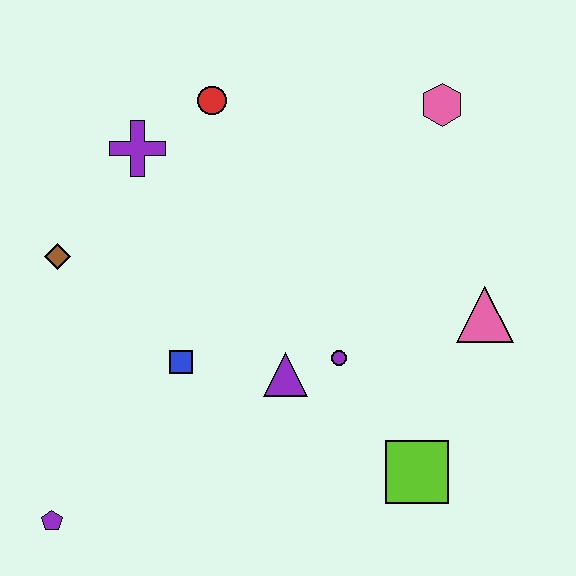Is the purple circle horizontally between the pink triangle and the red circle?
Yes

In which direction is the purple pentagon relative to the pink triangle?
The purple pentagon is to the left of the pink triangle.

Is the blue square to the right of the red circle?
No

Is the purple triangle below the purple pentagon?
No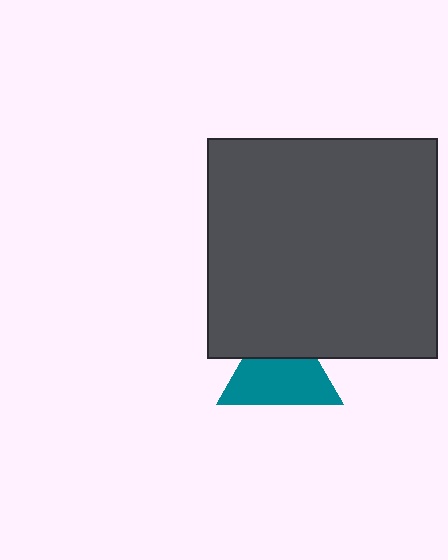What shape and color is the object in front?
The object in front is a dark gray rectangle.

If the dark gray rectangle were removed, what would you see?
You would see the complete teal triangle.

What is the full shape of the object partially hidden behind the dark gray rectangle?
The partially hidden object is a teal triangle.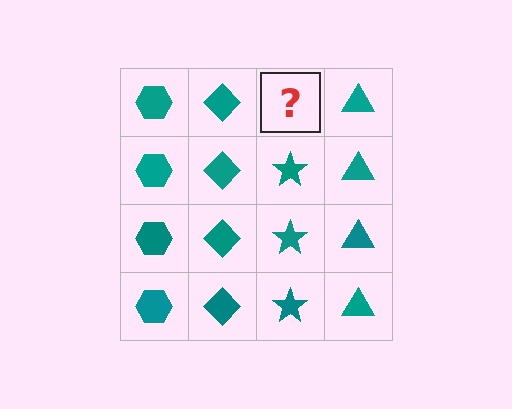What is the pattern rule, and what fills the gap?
The rule is that each column has a consistent shape. The gap should be filled with a teal star.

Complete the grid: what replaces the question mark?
The question mark should be replaced with a teal star.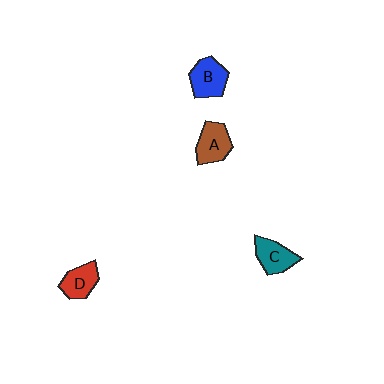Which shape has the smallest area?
Shape D (red).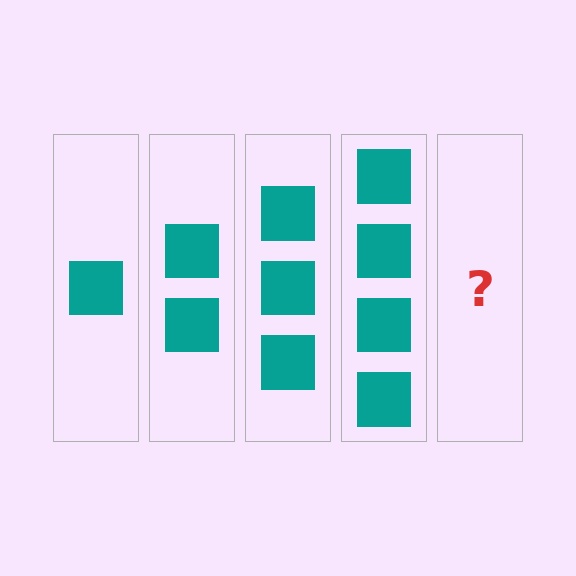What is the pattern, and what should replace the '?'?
The pattern is that each step adds one more square. The '?' should be 5 squares.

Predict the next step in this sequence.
The next step is 5 squares.